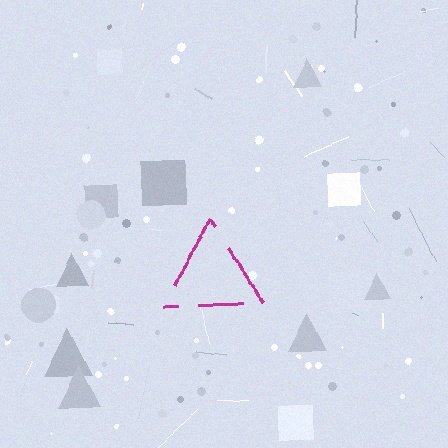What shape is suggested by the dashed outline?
The dashed outline suggests a triangle.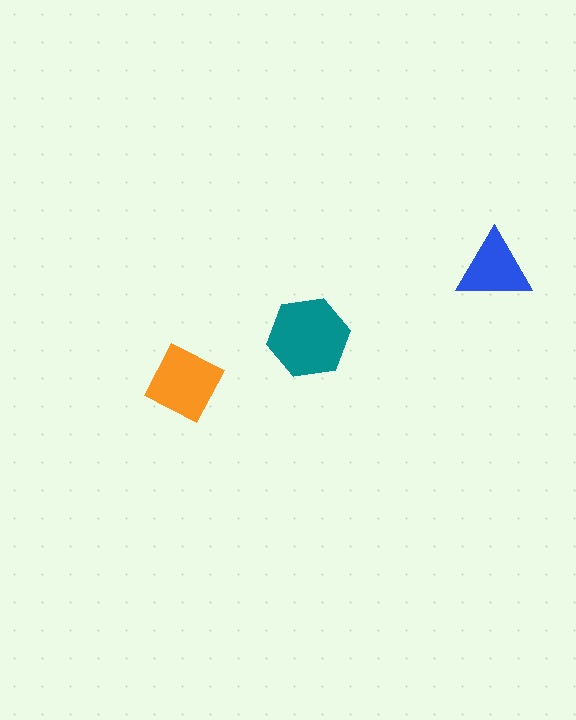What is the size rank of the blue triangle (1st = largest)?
3rd.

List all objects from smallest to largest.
The blue triangle, the orange diamond, the teal hexagon.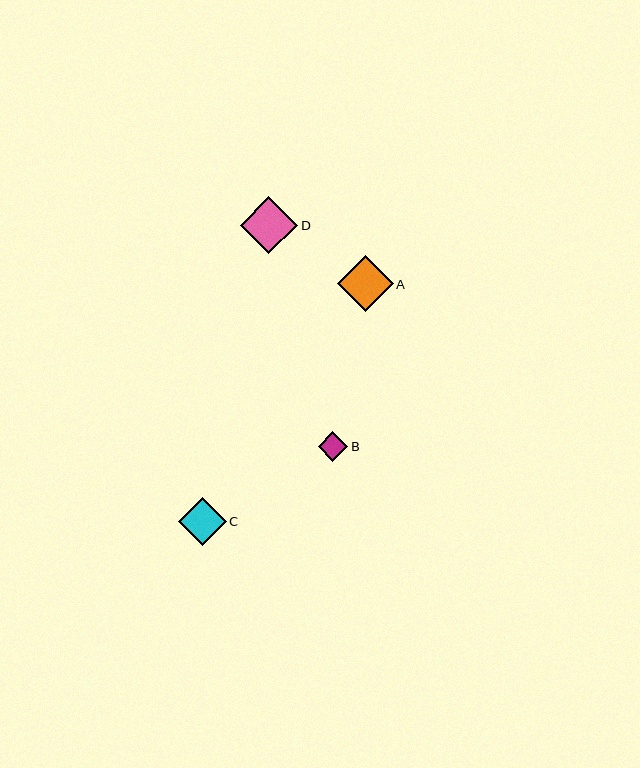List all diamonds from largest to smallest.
From largest to smallest: D, A, C, B.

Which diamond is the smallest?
Diamond B is the smallest with a size of approximately 30 pixels.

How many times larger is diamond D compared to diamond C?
Diamond D is approximately 1.2 times the size of diamond C.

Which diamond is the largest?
Diamond D is the largest with a size of approximately 57 pixels.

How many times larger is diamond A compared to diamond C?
Diamond A is approximately 1.2 times the size of diamond C.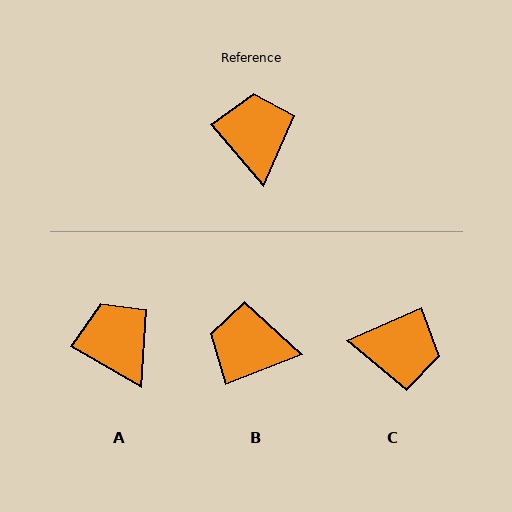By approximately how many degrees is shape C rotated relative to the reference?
Approximately 106 degrees clockwise.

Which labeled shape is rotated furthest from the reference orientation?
C, about 106 degrees away.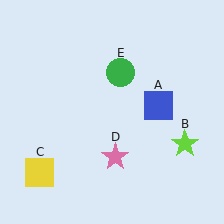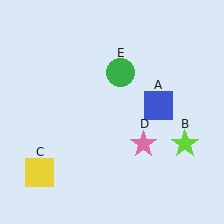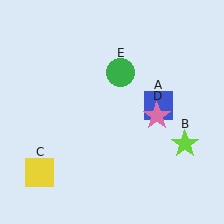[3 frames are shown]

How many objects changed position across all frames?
1 object changed position: pink star (object D).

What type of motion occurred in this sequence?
The pink star (object D) rotated counterclockwise around the center of the scene.